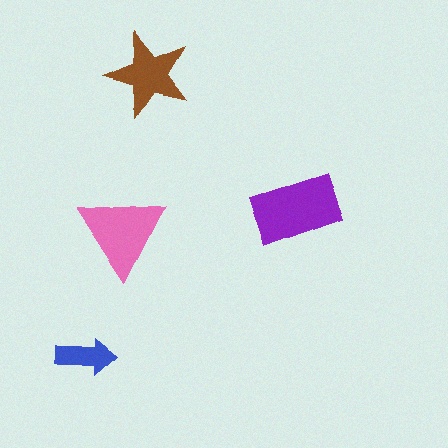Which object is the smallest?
The blue arrow.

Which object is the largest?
The purple rectangle.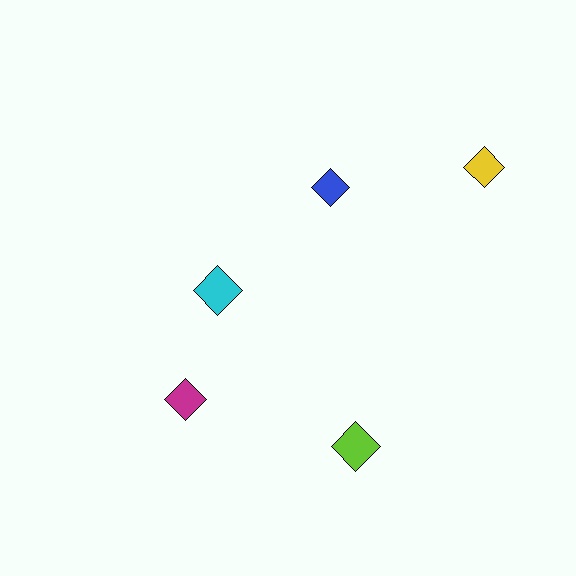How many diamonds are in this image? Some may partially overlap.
There are 5 diamonds.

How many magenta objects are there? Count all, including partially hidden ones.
There is 1 magenta object.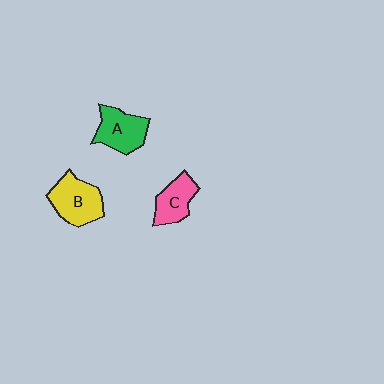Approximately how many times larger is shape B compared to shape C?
Approximately 1.3 times.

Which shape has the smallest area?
Shape C (pink).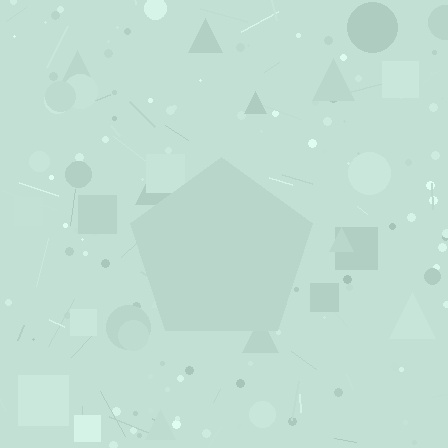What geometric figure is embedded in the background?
A pentagon is embedded in the background.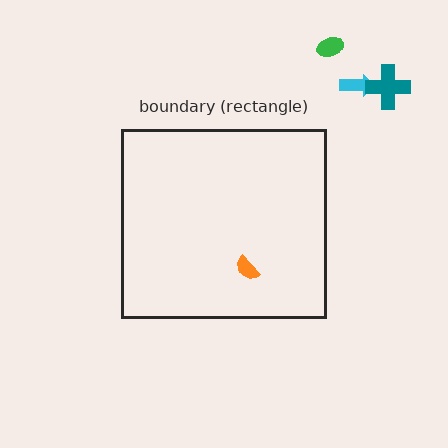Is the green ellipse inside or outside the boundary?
Outside.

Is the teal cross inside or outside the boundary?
Outside.